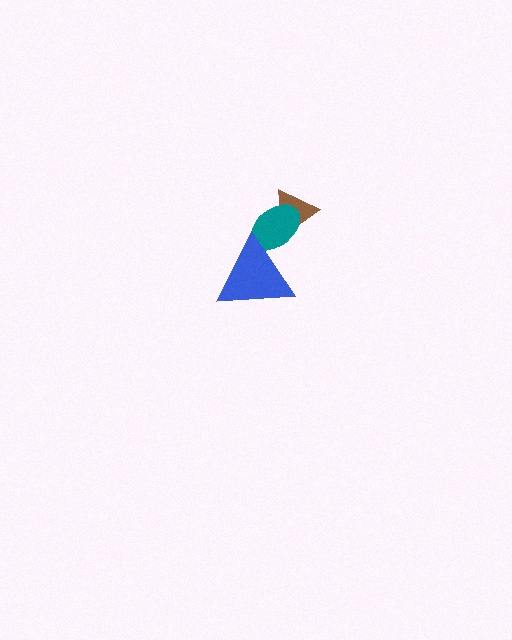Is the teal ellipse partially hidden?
Yes, it is partially covered by another shape.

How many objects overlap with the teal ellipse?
2 objects overlap with the teal ellipse.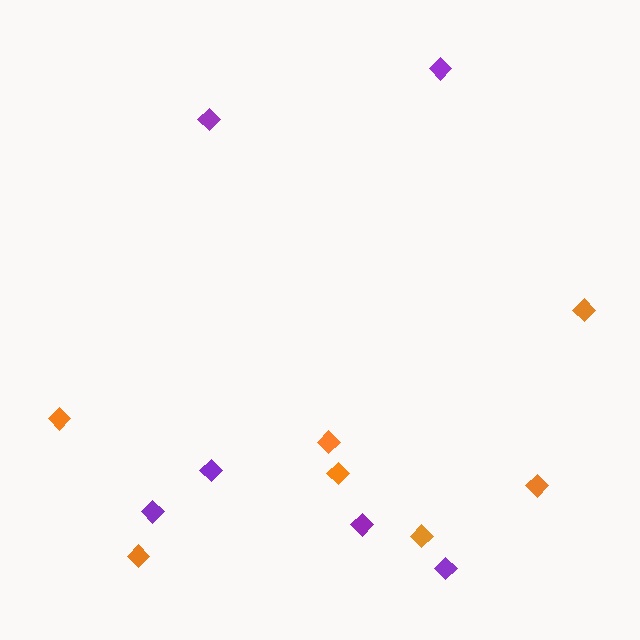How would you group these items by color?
There are 2 groups: one group of purple diamonds (6) and one group of orange diamonds (7).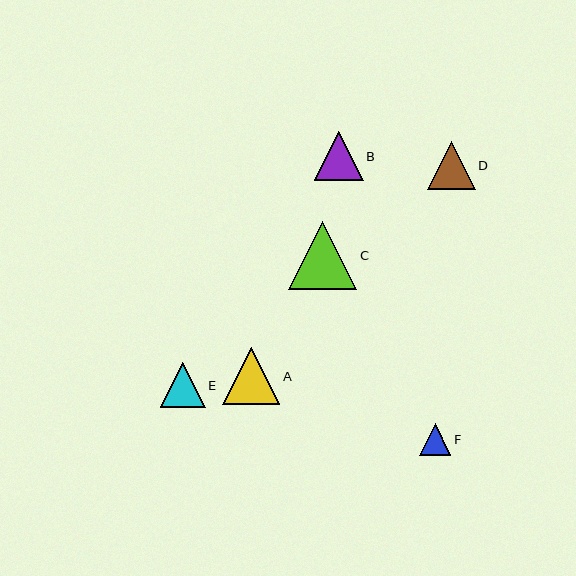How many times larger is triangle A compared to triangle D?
Triangle A is approximately 1.2 times the size of triangle D.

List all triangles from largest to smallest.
From largest to smallest: C, A, B, D, E, F.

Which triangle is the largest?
Triangle C is the largest with a size of approximately 68 pixels.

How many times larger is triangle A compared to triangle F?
Triangle A is approximately 1.8 times the size of triangle F.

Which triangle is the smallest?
Triangle F is the smallest with a size of approximately 31 pixels.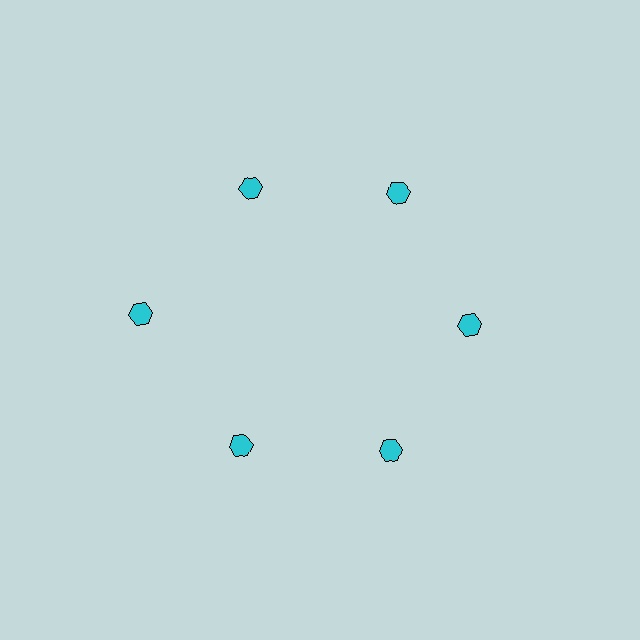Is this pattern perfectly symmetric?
No. The 6 cyan hexagons are arranged in a ring, but one element near the 9 o'clock position is pushed outward from the center, breaking the 6-fold rotational symmetry.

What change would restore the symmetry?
The symmetry would be restored by moving it inward, back onto the ring so that all 6 hexagons sit at equal angles and equal distance from the center.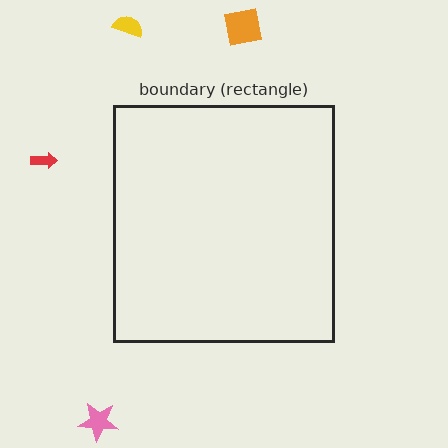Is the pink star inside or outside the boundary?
Outside.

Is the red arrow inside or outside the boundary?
Outside.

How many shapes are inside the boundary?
0 inside, 4 outside.